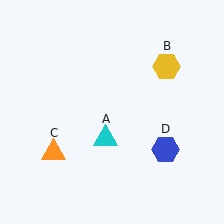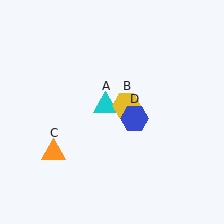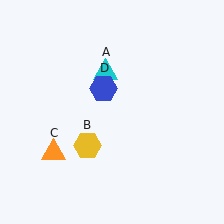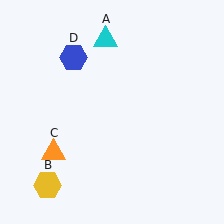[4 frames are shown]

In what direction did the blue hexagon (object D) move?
The blue hexagon (object D) moved up and to the left.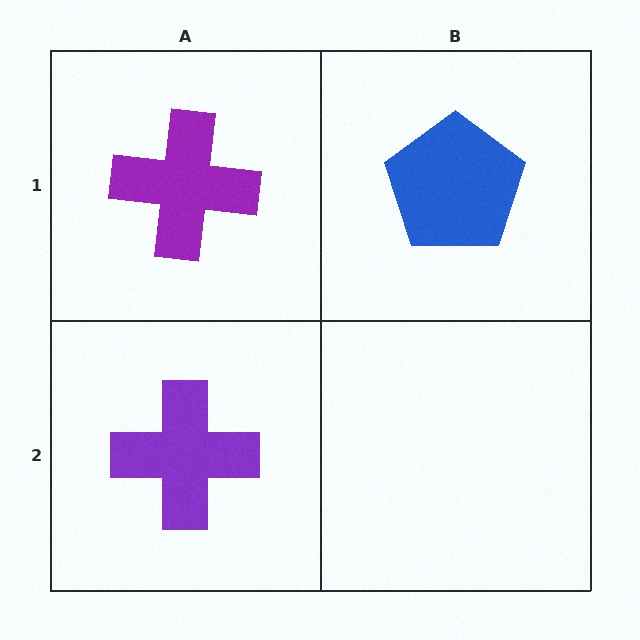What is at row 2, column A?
A purple cross.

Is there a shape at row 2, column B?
No, that cell is empty.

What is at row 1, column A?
A purple cross.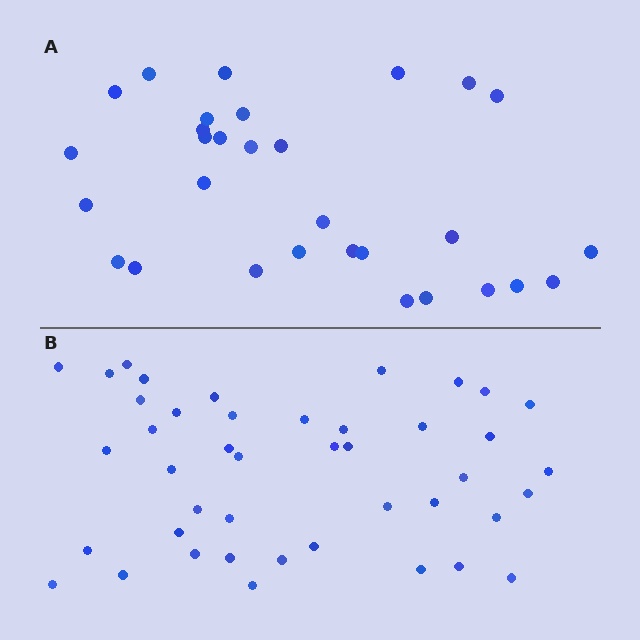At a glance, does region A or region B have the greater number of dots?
Region B (the bottom region) has more dots.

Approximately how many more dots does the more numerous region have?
Region B has approximately 15 more dots than region A.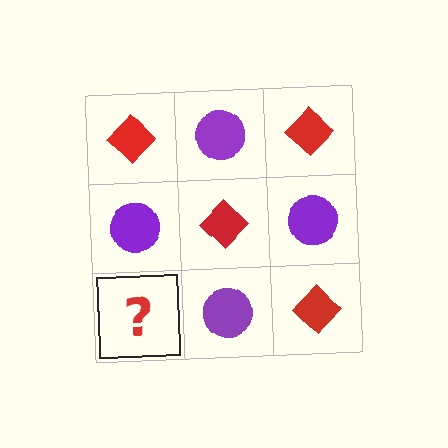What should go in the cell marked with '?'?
The missing cell should contain a red diamond.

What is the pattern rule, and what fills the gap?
The rule is that it alternates red diamond and purple circle in a checkerboard pattern. The gap should be filled with a red diamond.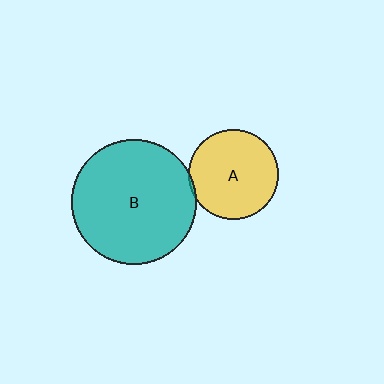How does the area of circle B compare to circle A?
Approximately 1.9 times.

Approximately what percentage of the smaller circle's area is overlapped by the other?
Approximately 5%.